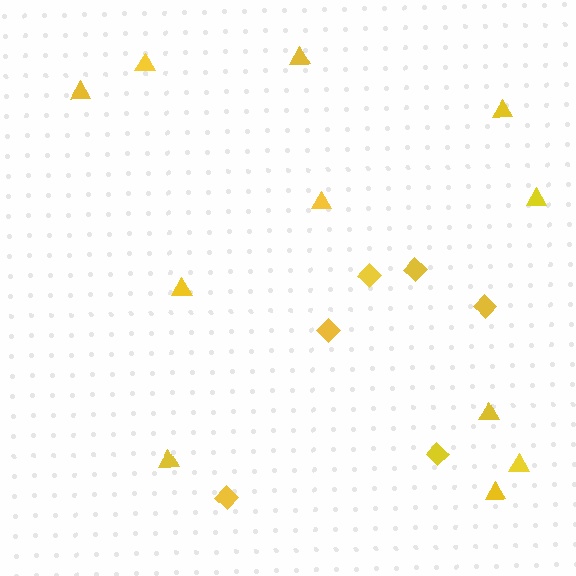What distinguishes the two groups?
There are 2 groups: one group of diamonds (6) and one group of triangles (11).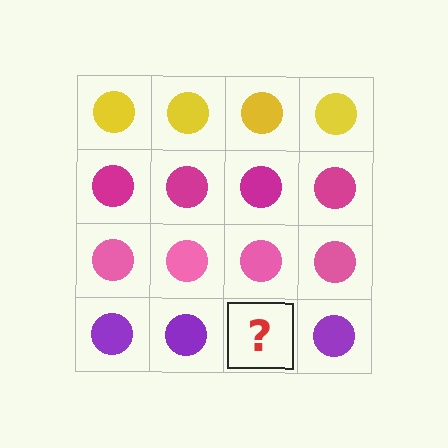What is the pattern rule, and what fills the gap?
The rule is that each row has a consistent color. The gap should be filled with a purple circle.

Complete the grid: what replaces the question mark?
The question mark should be replaced with a purple circle.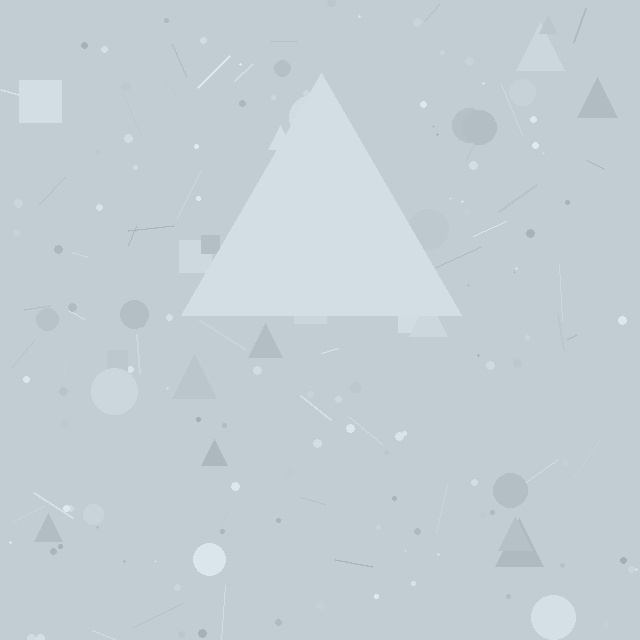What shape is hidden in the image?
A triangle is hidden in the image.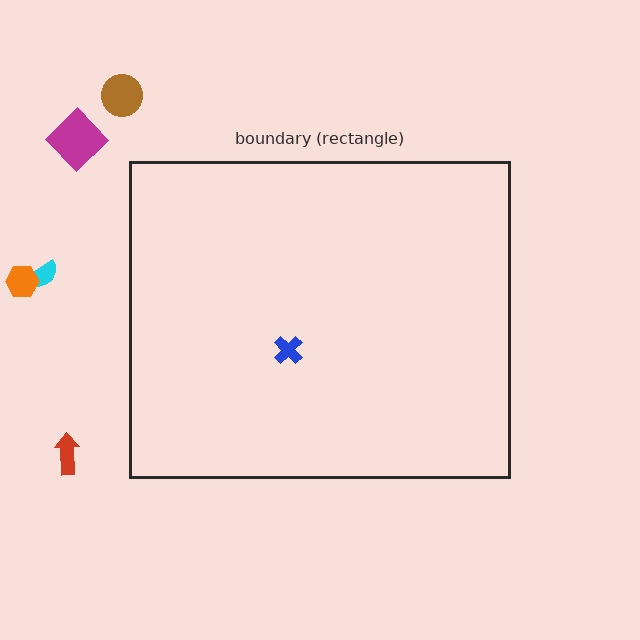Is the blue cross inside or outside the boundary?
Inside.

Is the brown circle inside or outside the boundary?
Outside.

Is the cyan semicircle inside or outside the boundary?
Outside.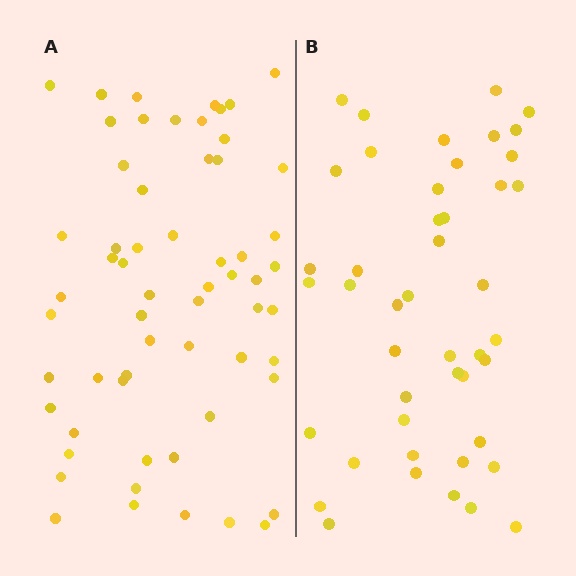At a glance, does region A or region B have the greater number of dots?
Region A (the left region) has more dots.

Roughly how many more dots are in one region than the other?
Region A has approximately 15 more dots than region B.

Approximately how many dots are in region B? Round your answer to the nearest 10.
About 40 dots. (The exact count is 45, which rounds to 40.)